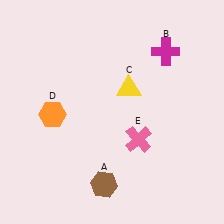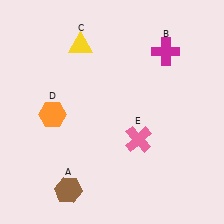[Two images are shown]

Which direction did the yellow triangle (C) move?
The yellow triangle (C) moved left.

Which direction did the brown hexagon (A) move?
The brown hexagon (A) moved left.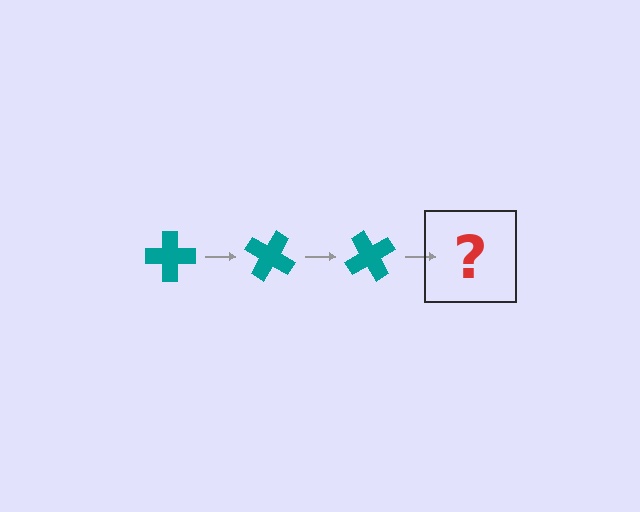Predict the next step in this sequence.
The next step is a teal cross rotated 90 degrees.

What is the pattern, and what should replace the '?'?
The pattern is that the cross rotates 30 degrees each step. The '?' should be a teal cross rotated 90 degrees.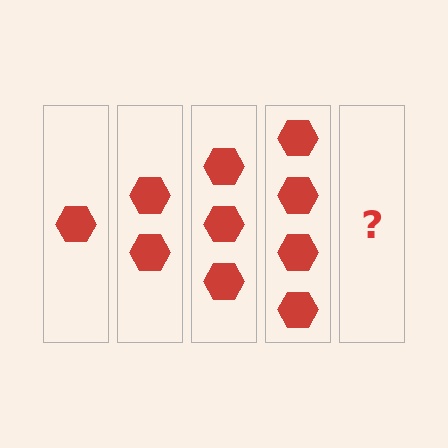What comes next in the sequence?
The next element should be 5 hexagons.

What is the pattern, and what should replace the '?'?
The pattern is that each step adds one more hexagon. The '?' should be 5 hexagons.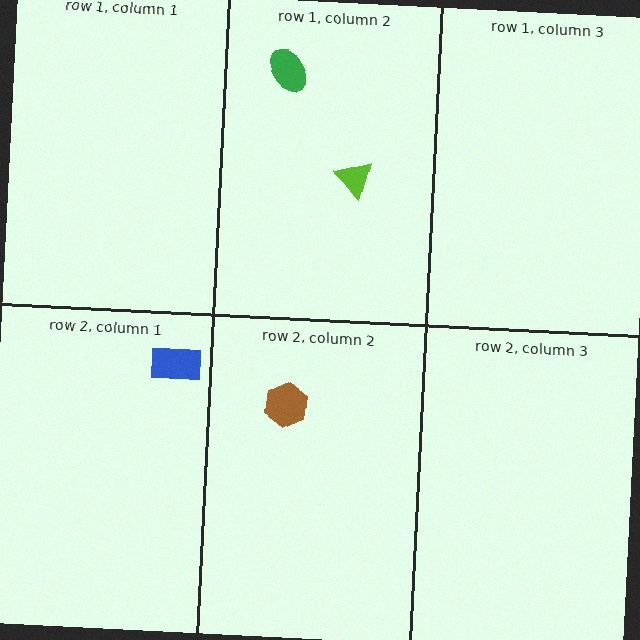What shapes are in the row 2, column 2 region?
The brown hexagon.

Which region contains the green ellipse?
The row 1, column 2 region.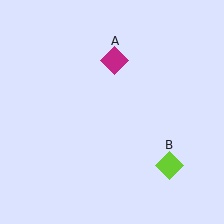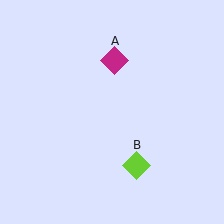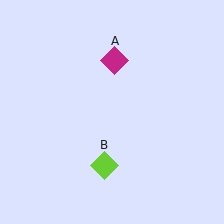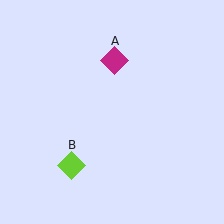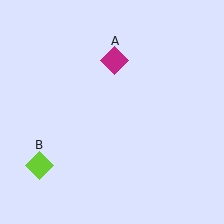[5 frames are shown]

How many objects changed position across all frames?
1 object changed position: lime diamond (object B).